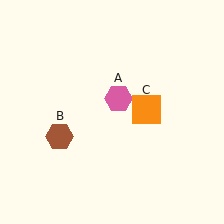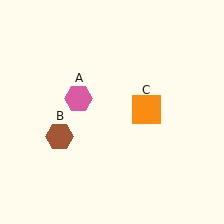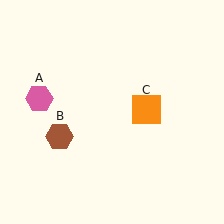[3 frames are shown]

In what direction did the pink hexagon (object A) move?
The pink hexagon (object A) moved left.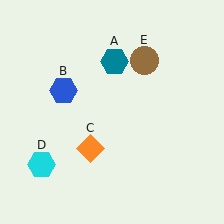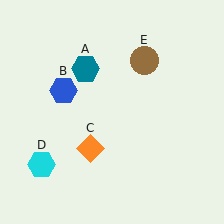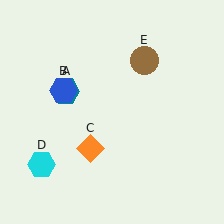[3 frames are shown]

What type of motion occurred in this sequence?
The teal hexagon (object A) rotated counterclockwise around the center of the scene.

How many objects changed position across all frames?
1 object changed position: teal hexagon (object A).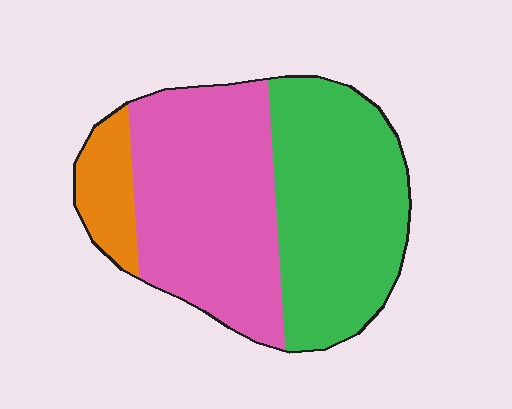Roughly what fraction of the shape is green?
Green takes up about two fifths (2/5) of the shape.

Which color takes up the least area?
Orange, at roughly 10%.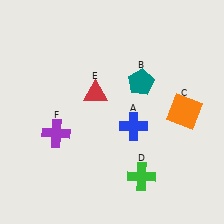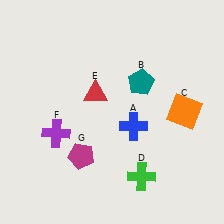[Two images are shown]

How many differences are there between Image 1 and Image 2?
There is 1 difference between the two images.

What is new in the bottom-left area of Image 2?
A magenta pentagon (G) was added in the bottom-left area of Image 2.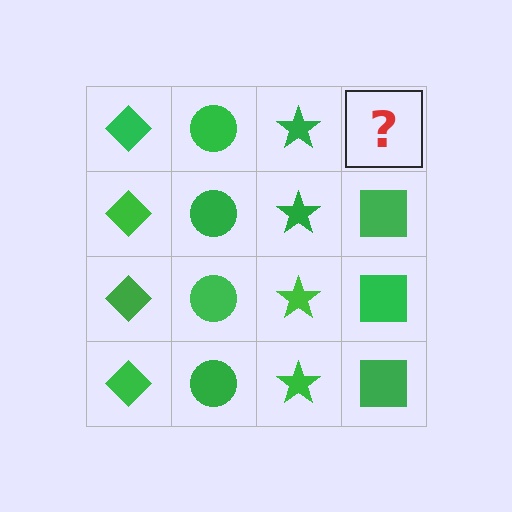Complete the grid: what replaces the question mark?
The question mark should be replaced with a green square.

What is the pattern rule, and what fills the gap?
The rule is that each column has a consistent shape. The gap should be filled with a green square.